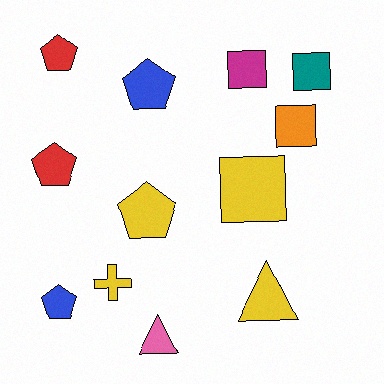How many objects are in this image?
There are 12 objects.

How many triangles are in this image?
There are 2 triangles.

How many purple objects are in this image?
There are no purple objects.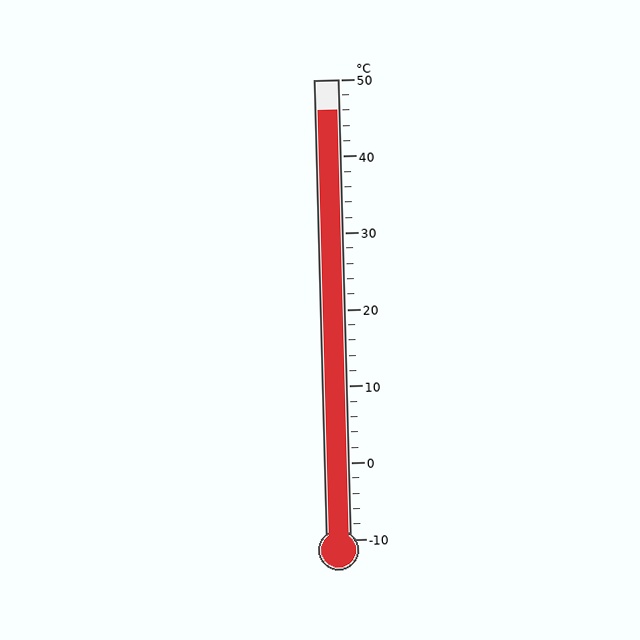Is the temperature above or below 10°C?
The temperature is above 10°C.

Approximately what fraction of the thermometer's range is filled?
The thermometer is filled to approximately 95% of its range.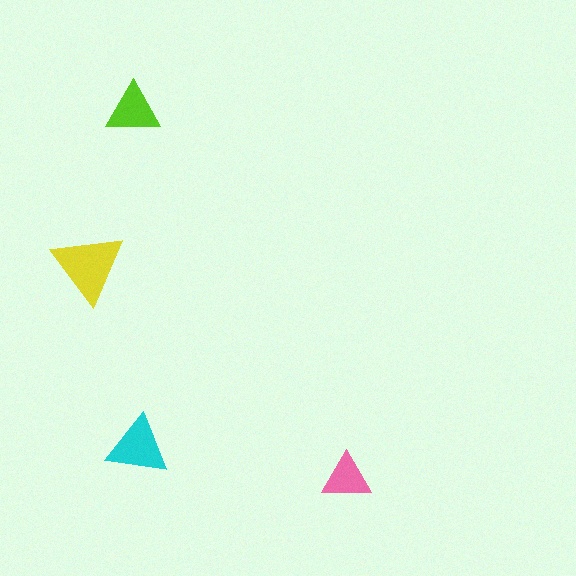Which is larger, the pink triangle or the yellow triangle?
The yellow one.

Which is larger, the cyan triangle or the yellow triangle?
The yellow one.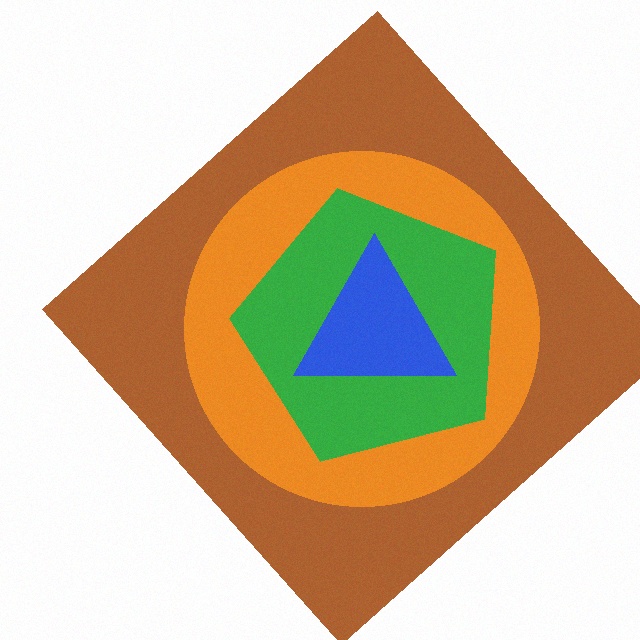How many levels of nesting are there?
4.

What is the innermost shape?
The blue triangle.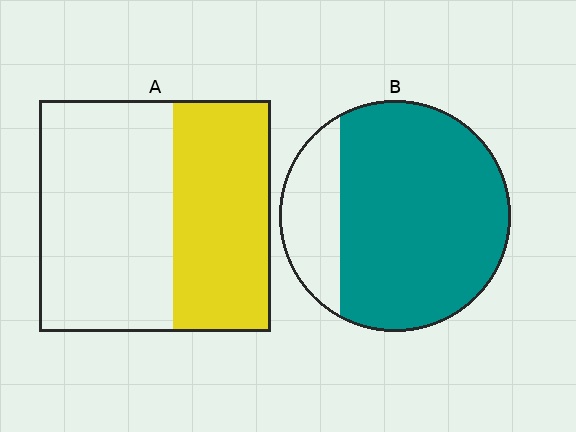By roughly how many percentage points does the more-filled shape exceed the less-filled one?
By roughly 35 percentage points (B over A).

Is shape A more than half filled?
No.